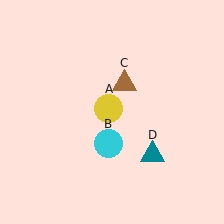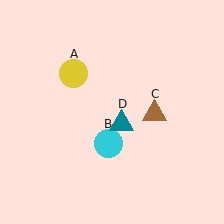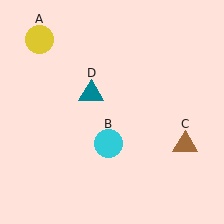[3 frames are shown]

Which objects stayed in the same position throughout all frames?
Cyan circle (object B) remained stationary.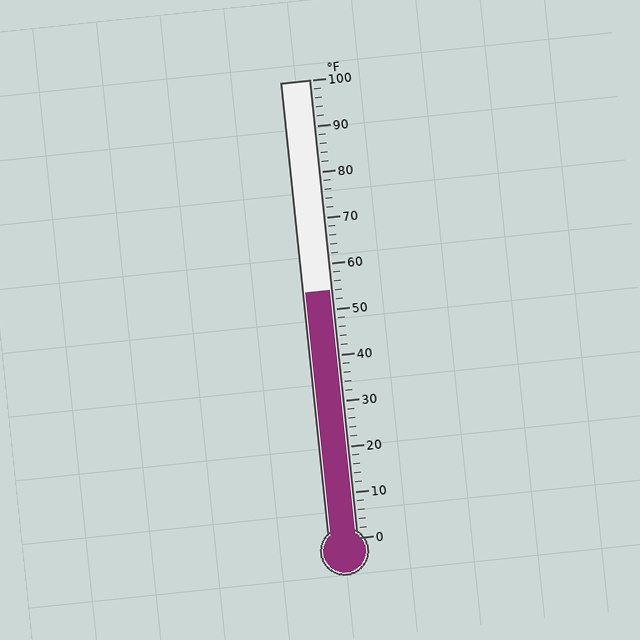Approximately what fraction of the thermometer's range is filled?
The thermometer is filled to approximately 55% of its range.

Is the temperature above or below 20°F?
The temperature is above 20°F.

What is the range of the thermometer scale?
The thermometer scale ranges from 0°F to 100°F.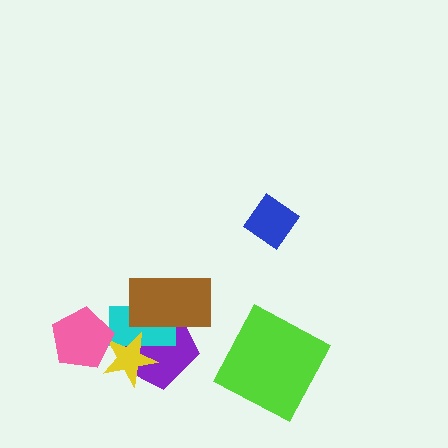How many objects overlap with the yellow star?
3 objects overlap with the yellow star.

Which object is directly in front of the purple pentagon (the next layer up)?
The cyan rectangle is directly in front of the purple pentagon.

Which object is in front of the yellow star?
The pink pentagon is in front of the yellow star.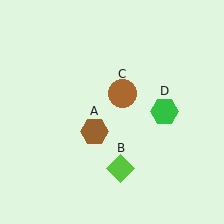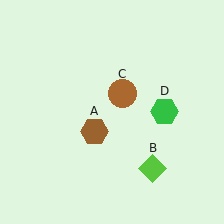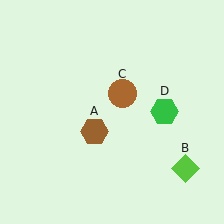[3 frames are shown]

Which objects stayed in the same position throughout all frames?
Brown hexagon (object A) and brown circle (object C) and green hexagon (object D) remained stationary.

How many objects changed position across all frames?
1 object changed position: lime diamond (object B).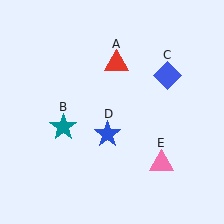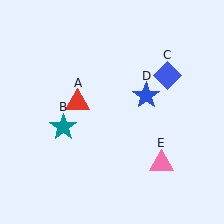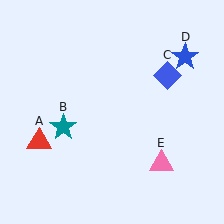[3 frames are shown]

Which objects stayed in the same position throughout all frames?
Teal star (object B) and blue diamond (object C) and pink triangle (object E) remained stationary.